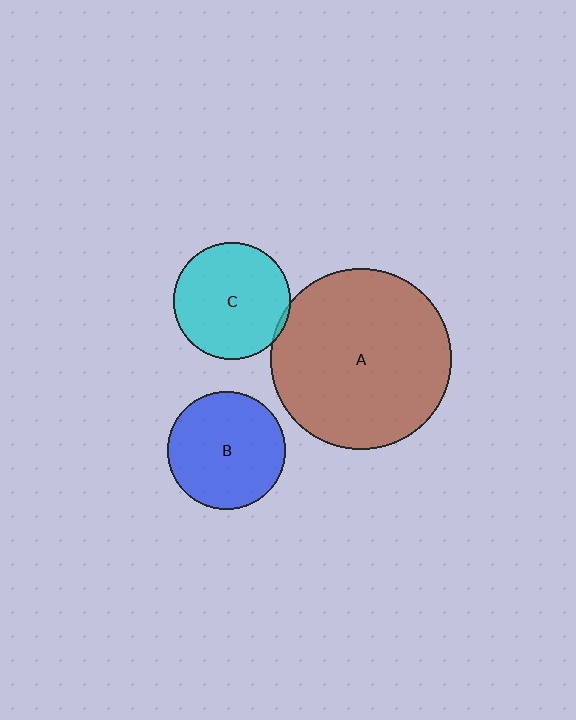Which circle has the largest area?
Circle A (brown).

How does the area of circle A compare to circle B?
Approximately 2.4 times.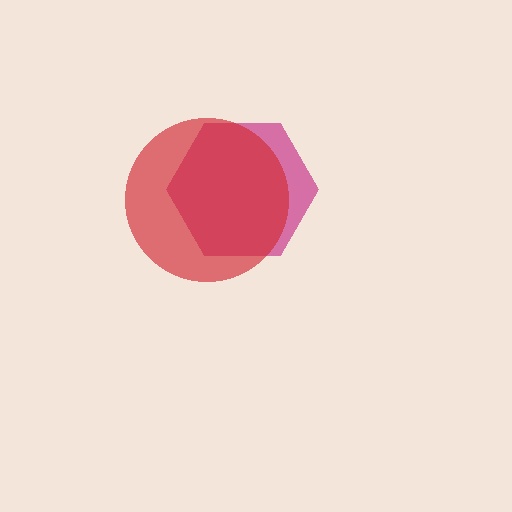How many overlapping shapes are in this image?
There are 2 overlapping shapes in the image.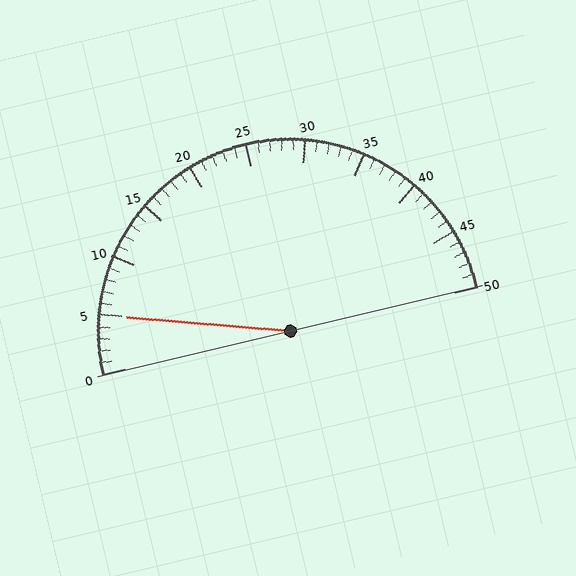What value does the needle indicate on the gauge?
The needle indicates approximately 5.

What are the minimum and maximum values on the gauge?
The gauge ranges from 0 to 50.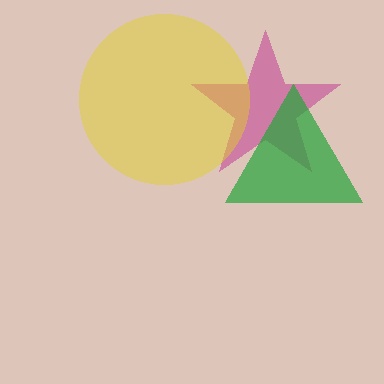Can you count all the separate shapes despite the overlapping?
Yes, there are 3 separate shapes.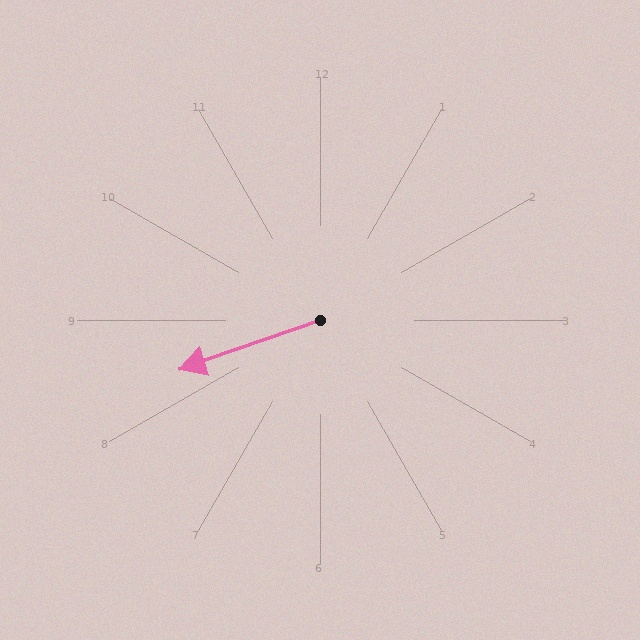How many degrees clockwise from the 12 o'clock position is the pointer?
Approximately 251 degrees.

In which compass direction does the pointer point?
West.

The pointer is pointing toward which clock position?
Roughly 8 o'clock.